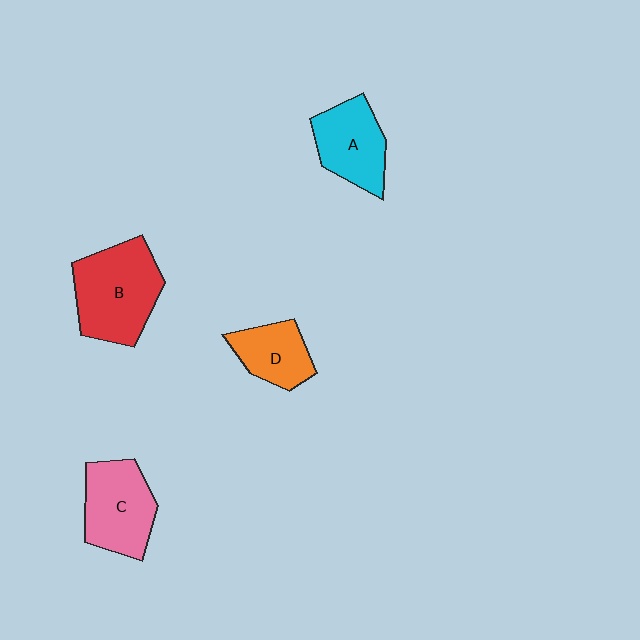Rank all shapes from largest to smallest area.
From largest to smallest: B (red), C (pink), A (cyan), D (orange).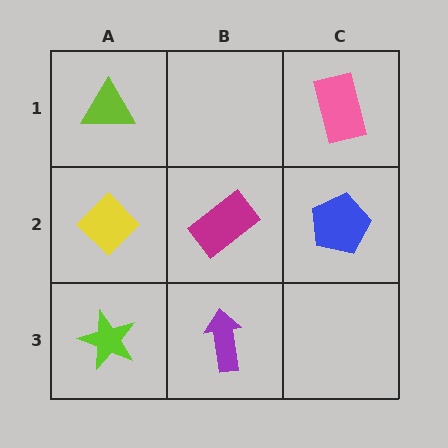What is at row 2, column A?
A yellow diamond.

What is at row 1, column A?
A lime triangle.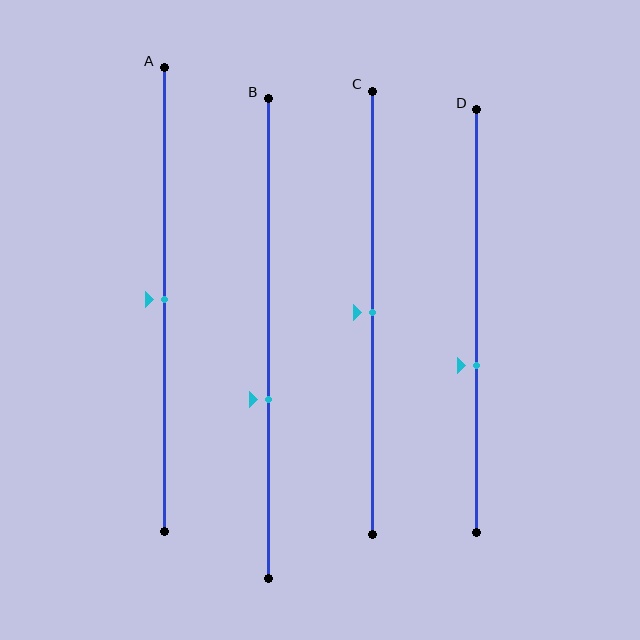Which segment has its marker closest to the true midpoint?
Segment A has its marker closest to the true midpoint.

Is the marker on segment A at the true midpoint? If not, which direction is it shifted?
Yes, the marker on segment A is at the true midpoint.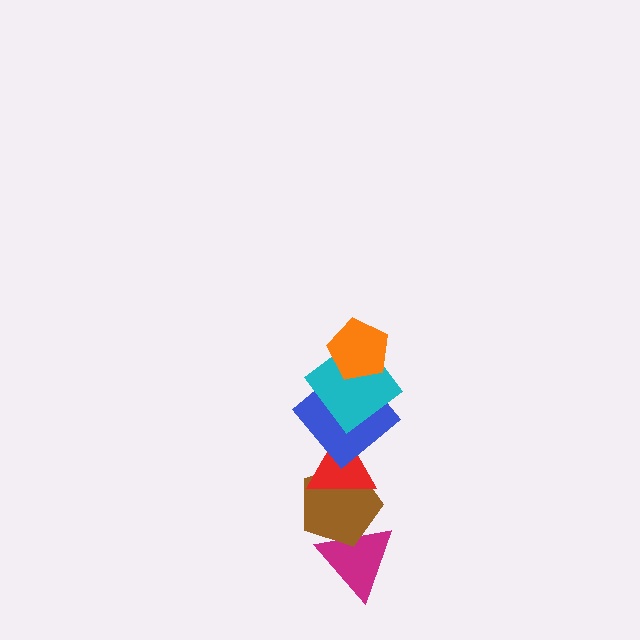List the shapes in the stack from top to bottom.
From top to bottom: the orange pentagon, the cyan diamond, the blue diamond, the red triangle, the brown pentagon, the magenta triangle.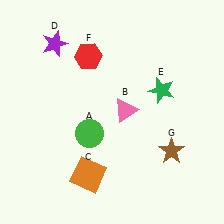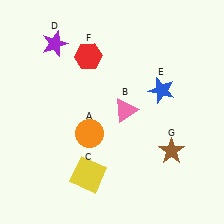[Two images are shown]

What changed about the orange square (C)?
In Image 1, C is orange. In Image 2, it changed to yellow.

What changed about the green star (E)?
In Image 1, E is green. In Image 2, it changed to blue.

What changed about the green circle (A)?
In Image 1, A is green. In Image 2, it changed to orange.